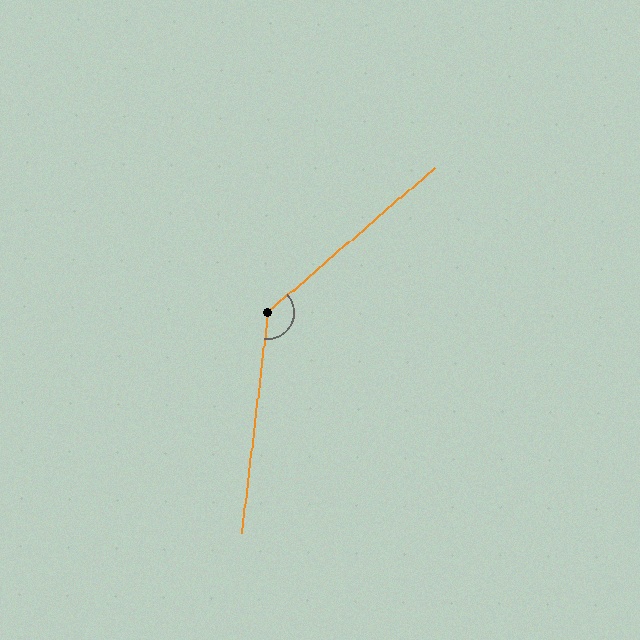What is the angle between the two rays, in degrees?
Approximately 137 degrees.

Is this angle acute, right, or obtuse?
It is obtuse.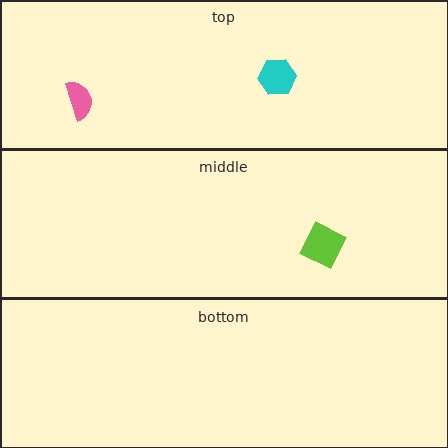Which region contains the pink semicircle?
The top region.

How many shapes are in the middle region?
1.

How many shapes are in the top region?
2.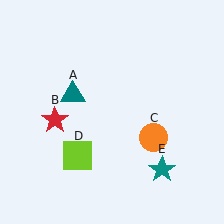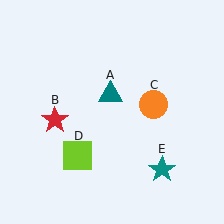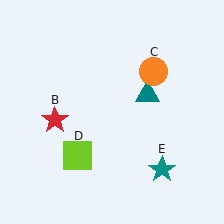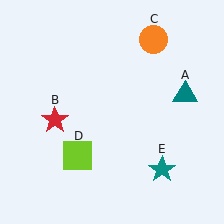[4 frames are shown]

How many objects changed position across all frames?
2 objects changed position: teal triangle (object A), orange circle (object C).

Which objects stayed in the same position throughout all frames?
Red star (object B) and lime square (object D) and teal star (object E) remained stationary.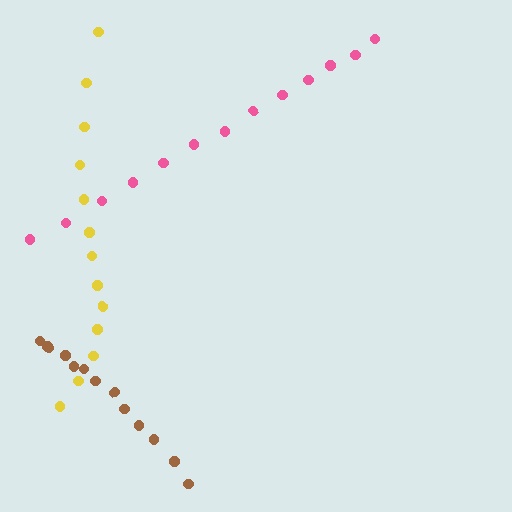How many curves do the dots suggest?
There are 3 distinct paths.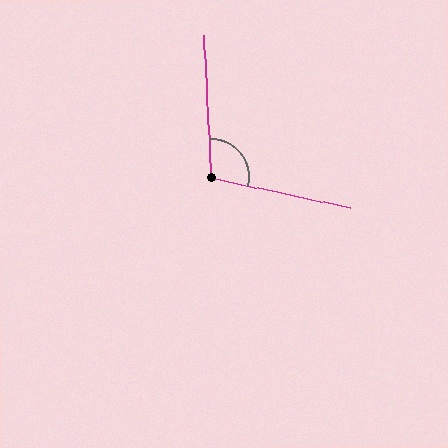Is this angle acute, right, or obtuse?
It is obtuse.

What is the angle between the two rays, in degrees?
Approximately 105 degrees.